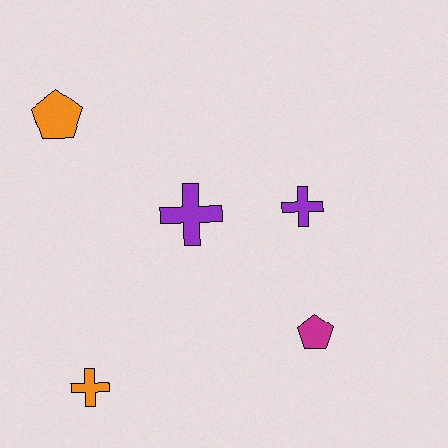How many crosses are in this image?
There are 3 crosses.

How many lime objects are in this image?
There are no lime objects.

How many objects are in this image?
There are 5 objects.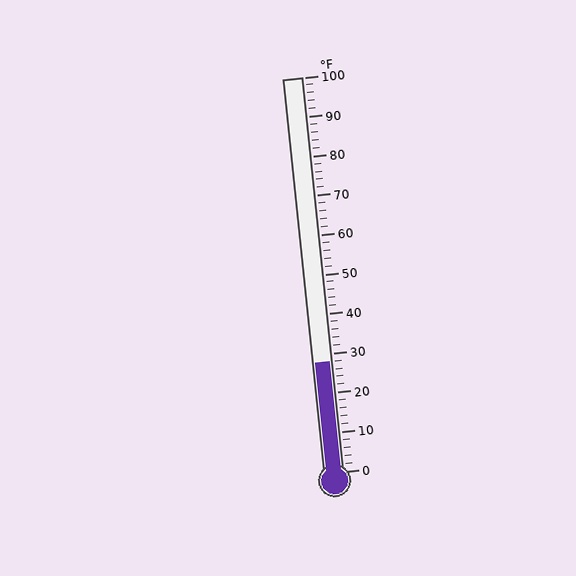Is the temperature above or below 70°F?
The temperature is below 70°F.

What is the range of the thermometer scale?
The thermometer scale ranges from 0°F to 100°F.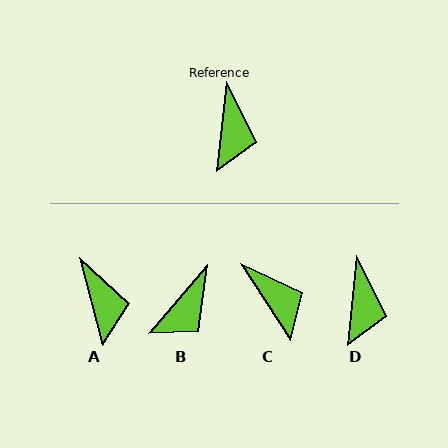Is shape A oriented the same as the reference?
No, it is off by about 21 degrees.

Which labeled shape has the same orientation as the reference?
D.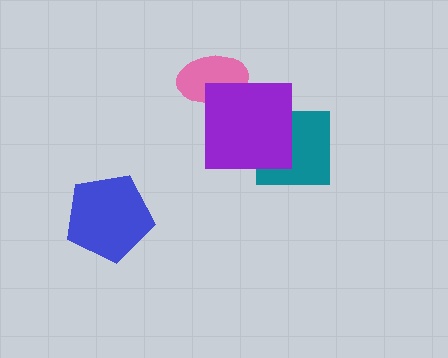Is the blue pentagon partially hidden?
No, no other shape covers it.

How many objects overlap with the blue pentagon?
0 objects overlap with the blue pentagon.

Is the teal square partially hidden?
Yes, it is partially covered by another shape.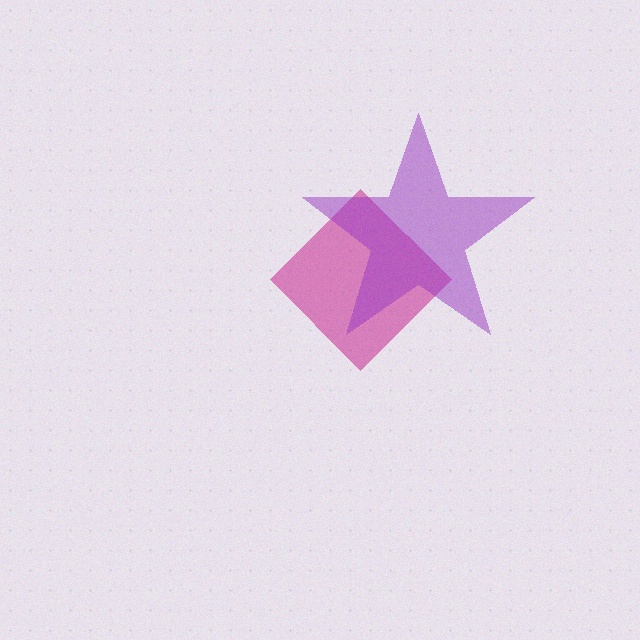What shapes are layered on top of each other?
The layered shapes are: a magenta diamond, a purple star.